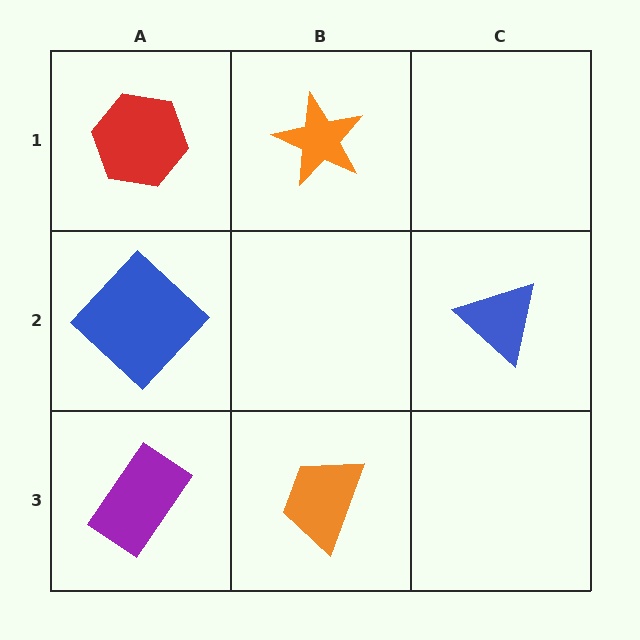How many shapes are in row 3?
2 shapes.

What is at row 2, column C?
A blue triangle.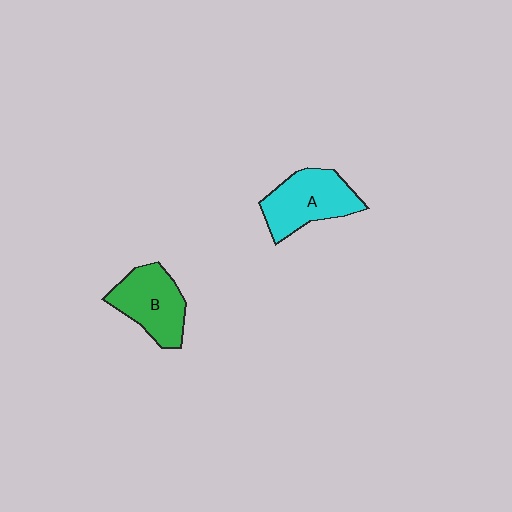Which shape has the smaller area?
Shape B (green).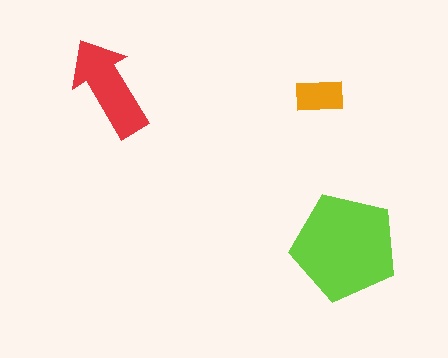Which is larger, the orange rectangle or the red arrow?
The red arrow.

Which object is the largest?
The lime pentagon.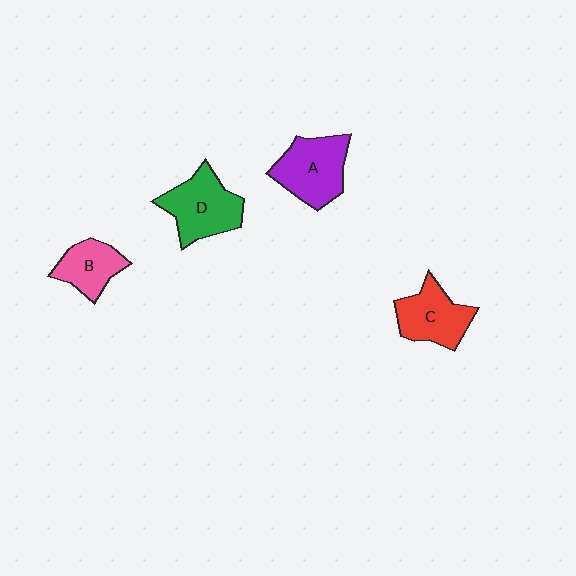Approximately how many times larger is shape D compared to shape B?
Approximately 1.5 times.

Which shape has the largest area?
Shape D (green).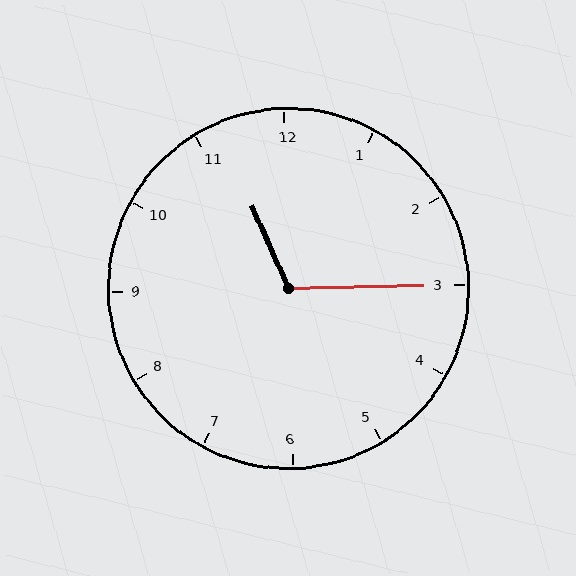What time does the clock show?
11:15.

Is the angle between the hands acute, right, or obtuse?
It is obtuse.